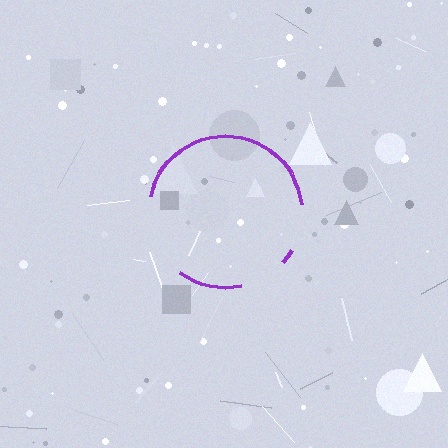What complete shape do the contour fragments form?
The contour fragments form a circle.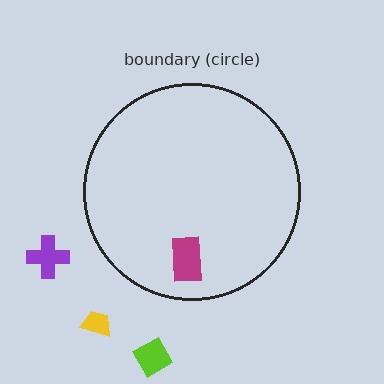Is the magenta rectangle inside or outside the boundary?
Inside.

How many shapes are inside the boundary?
1 inside, 3 outside.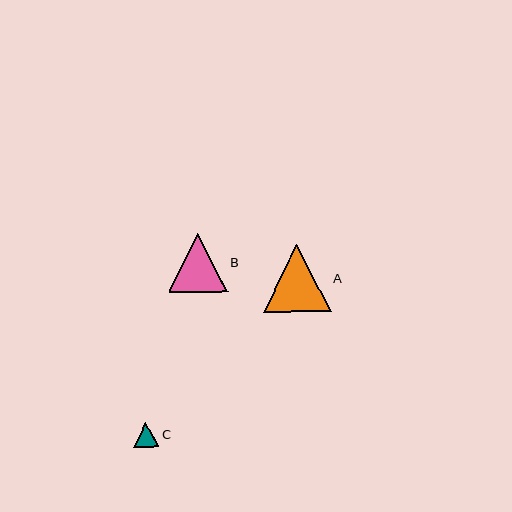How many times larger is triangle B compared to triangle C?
Triangle B is approximately 2.4 times the size of triangle C.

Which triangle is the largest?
Triangle A is the largest with a size of approximately 67 pixels.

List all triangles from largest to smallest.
From largest to smallest: A, B, C.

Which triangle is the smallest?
Triangle C is the smallest with a size of approximately 25 pixels.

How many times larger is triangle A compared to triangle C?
Triangle A is approximately 2.7 times the size of triangle C.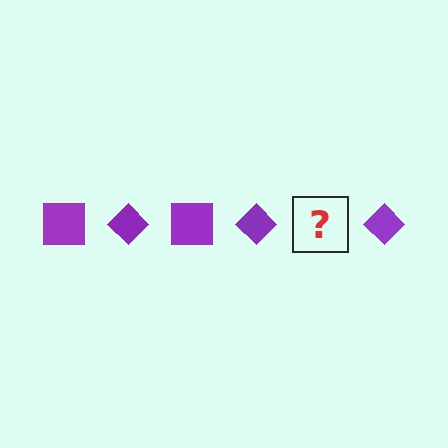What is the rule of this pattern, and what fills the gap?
The rule is that the pattern cycles through square, diamond shapes in purple. The gap should be filled with a purple square.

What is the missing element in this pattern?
The missing element is a purple square.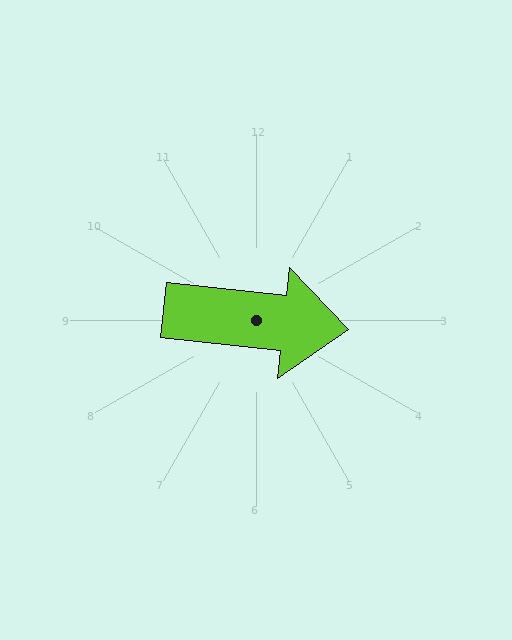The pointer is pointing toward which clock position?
Roughly 3 o'clock.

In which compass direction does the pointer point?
East.